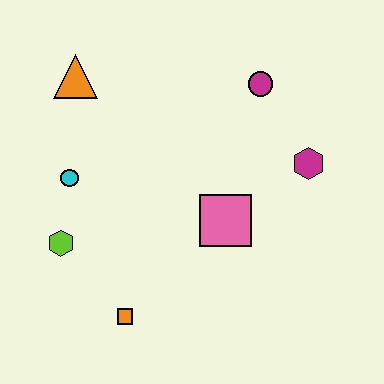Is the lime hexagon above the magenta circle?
No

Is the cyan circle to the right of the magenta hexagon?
No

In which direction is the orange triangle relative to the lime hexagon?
The orange triangle is above the lime hexagon.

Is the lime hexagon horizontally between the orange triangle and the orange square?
No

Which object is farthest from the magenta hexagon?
The lime hexagon is farthest from the magenta hexagon.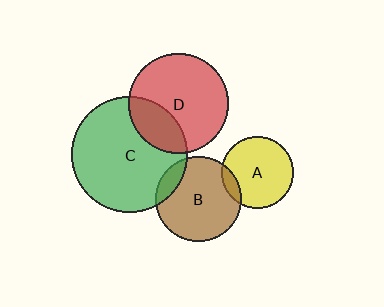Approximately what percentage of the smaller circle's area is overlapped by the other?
Approximately 15%.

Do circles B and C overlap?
Yes.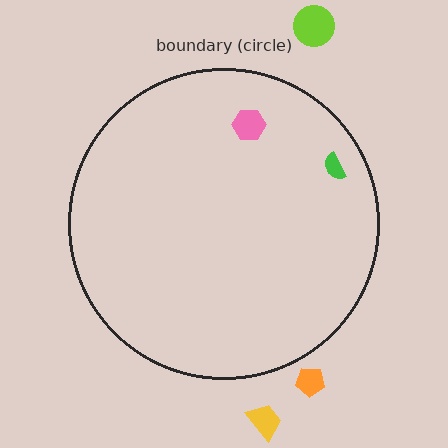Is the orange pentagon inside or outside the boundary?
Outside.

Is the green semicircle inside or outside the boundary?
Inside.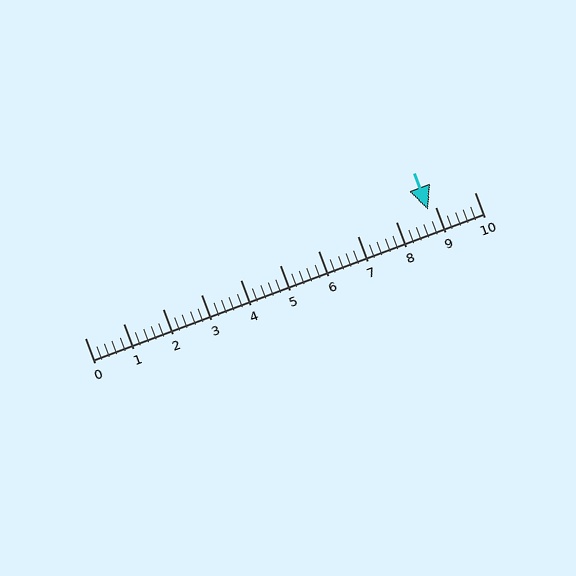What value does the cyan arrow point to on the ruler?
The cyan arrow points to approximately 8.8.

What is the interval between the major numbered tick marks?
The major tick marks are spaced 1 units apart.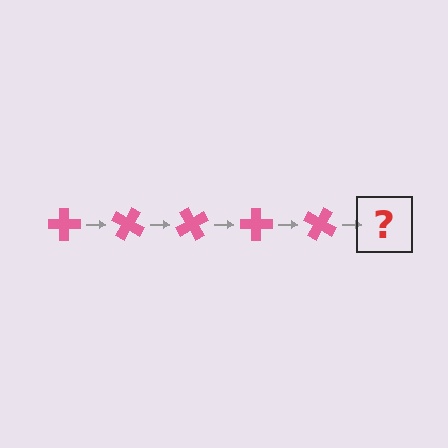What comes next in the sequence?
The next element should be a pink cross rotated 150 degrees.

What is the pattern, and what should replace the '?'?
The pattern is that the cross rotates 30 degrees each step. The '?' should be a pink cross rotated 150 degrees.